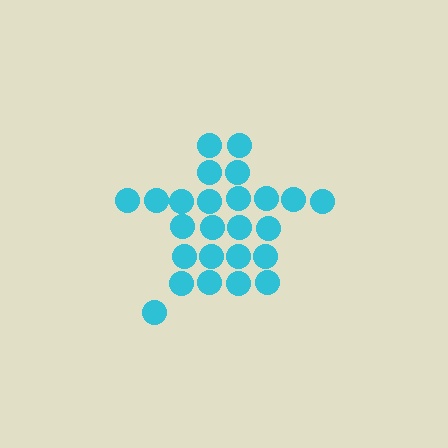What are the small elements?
The small elements are circles.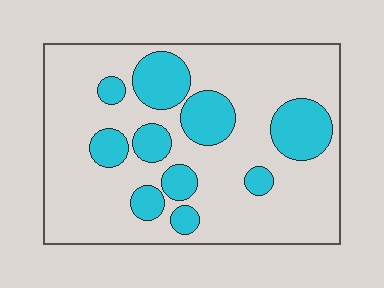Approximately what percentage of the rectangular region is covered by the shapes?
Approximately 25%.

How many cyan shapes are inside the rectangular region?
10.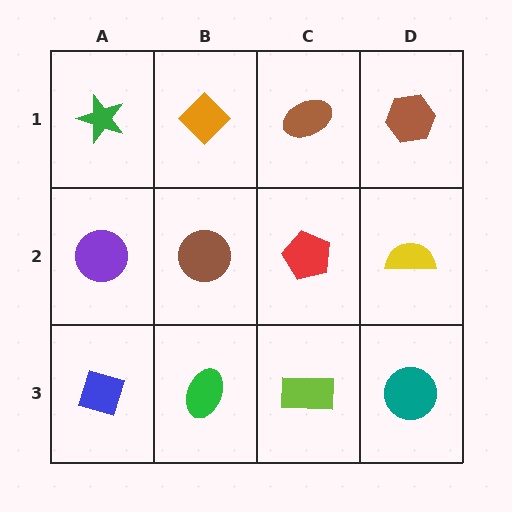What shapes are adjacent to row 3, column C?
A red pentagon (row 2, column C), a green ellipse (row 3, column B), a teal circle (row 3, column D).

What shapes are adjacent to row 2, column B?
An orange diamond (row 1, column B), a green ellipse (row 3, column B), a purple circle (row 2, column A), a red pentagon (row 2, column C).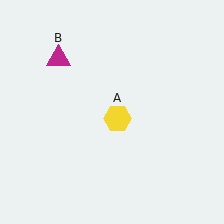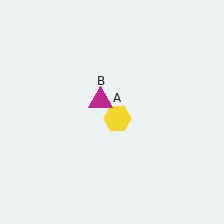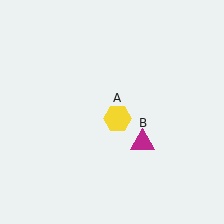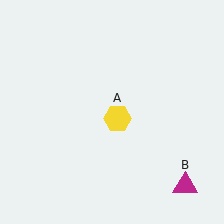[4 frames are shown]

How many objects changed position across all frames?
1 object changed position: magenta triangle (object B).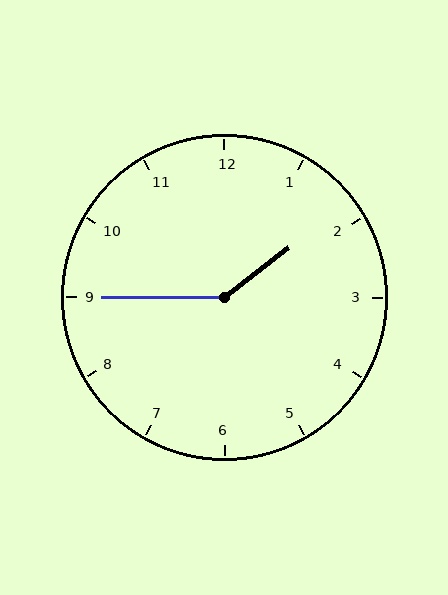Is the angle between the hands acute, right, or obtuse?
It is obtuse.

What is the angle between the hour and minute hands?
Approximately 142 degrees.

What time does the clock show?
1:45.